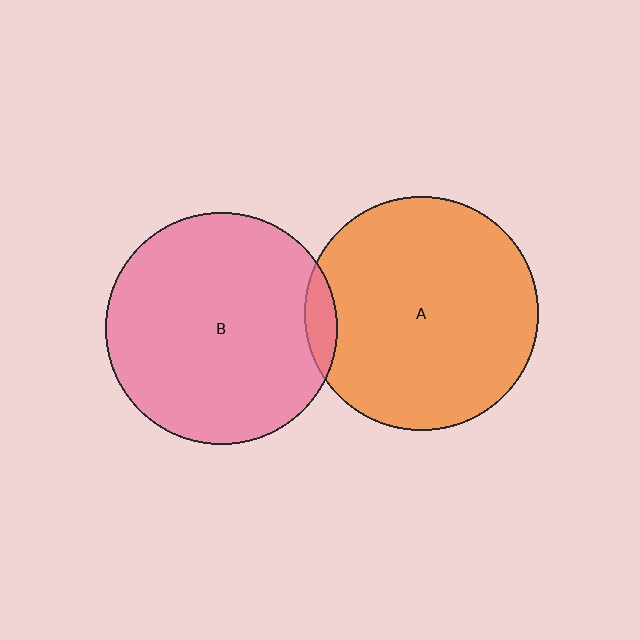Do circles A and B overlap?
Yes.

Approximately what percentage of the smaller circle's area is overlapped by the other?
Approximately 5%.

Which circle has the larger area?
Circle A (orange).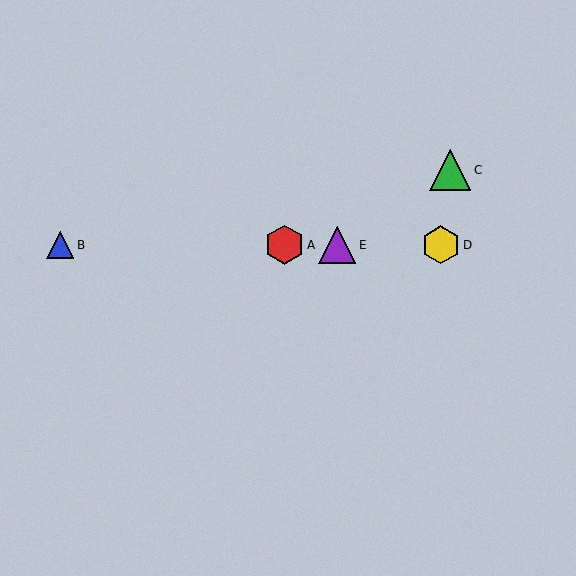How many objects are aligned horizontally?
4 objects (A, B, D, E) are aligned horizontally.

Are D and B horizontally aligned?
Yes, both are at y≈245.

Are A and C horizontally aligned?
No, A is at y≈245 and C is at y≈170.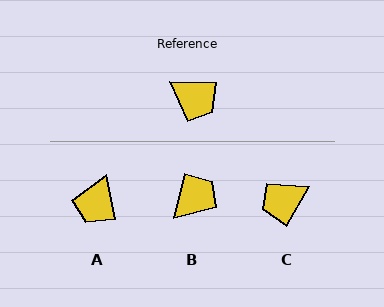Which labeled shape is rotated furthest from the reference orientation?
C, about 119 degrees away.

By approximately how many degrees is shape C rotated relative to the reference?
Approximately 119 degrees clockwise.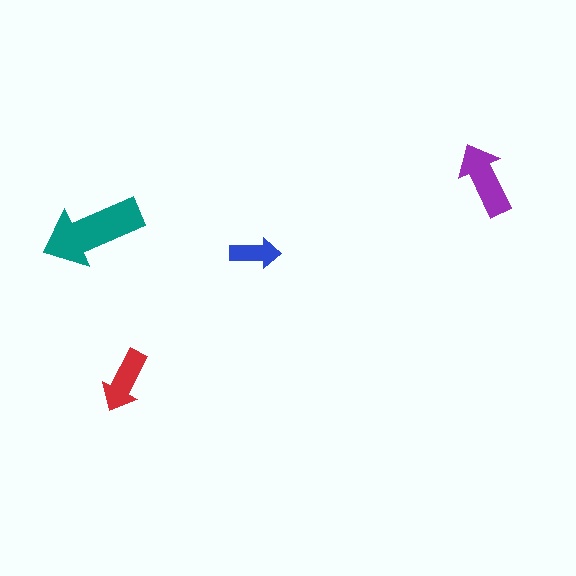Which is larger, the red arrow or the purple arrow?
The purple one.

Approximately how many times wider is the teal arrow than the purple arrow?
About 1.5 times wider.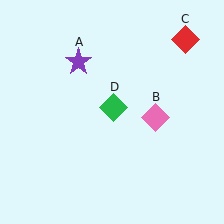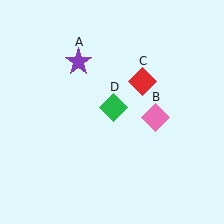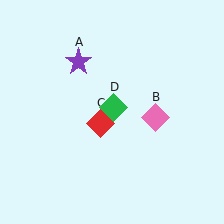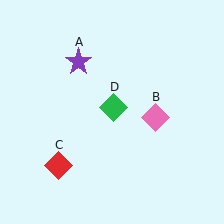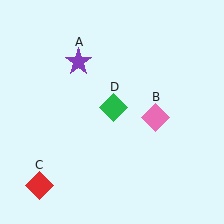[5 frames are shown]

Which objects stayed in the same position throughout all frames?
Purple star (object A) and pink diamond (object B) and green diamond (object D) remained stationary.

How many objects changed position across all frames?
1 object changed position: red diamond (object C).